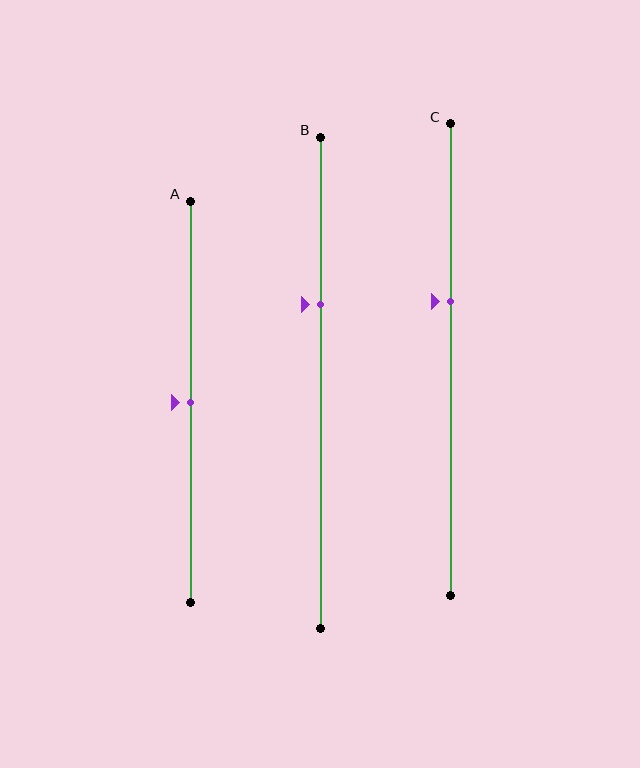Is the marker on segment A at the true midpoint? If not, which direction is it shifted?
Yes, the marker on segment A is at the true midpoint.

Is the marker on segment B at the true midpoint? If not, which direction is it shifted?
No, the marker on segment B is shifted upward by about 16% of the segment length.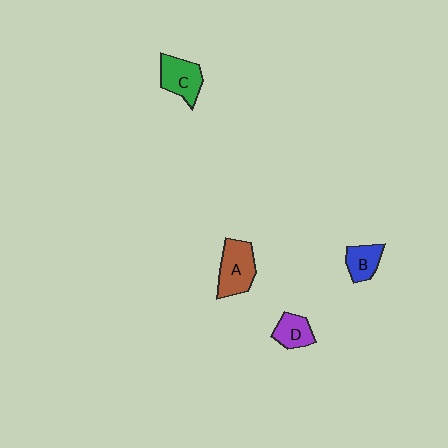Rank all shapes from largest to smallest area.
From largest to smallest: A (brown), C (green), B (blue), D (purple).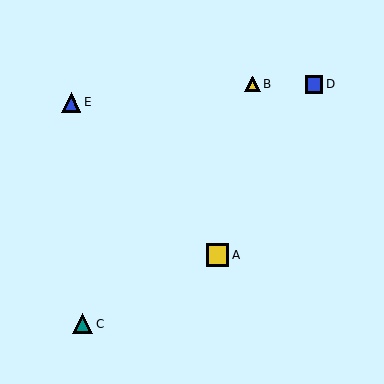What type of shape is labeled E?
Shape E is a blue triangle.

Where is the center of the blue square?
The center of the blue square is at (314, 84).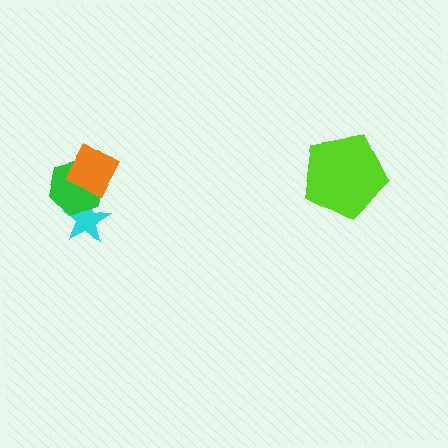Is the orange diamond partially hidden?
No, no other shape covers it.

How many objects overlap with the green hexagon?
2 objects overlap with the green hexagon.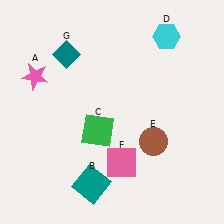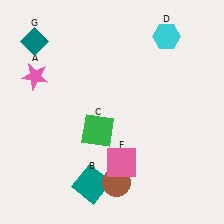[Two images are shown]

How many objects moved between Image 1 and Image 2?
2 objects moved between the two images.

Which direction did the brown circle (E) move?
The brown circle (E) moved down.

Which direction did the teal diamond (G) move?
The teal diamond (G) moved left.